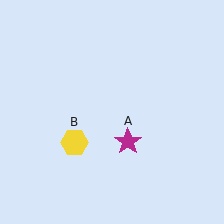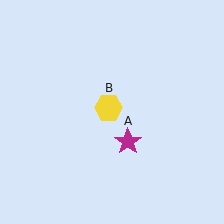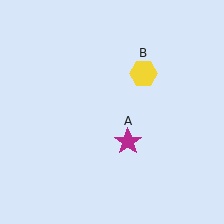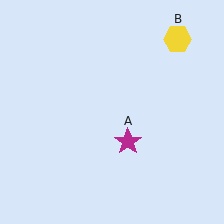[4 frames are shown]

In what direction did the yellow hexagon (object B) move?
The yellow hexagon (object B) moved up and to the right.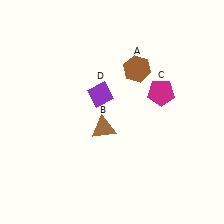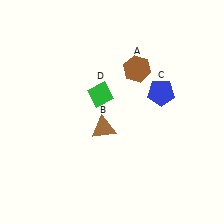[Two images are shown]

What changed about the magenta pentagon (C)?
In Image 1, C is magenta. In Image 2, it changed to blue.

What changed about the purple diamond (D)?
In Image 1, D is purple. In Image 2, it changed to green.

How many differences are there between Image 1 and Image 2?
There are 2 differences between the two images.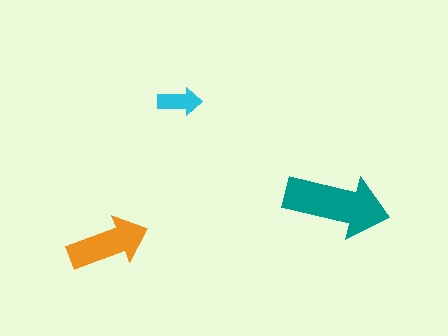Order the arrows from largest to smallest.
the teal one, the orange one, the cyan one.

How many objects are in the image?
There are 3 objects in the image.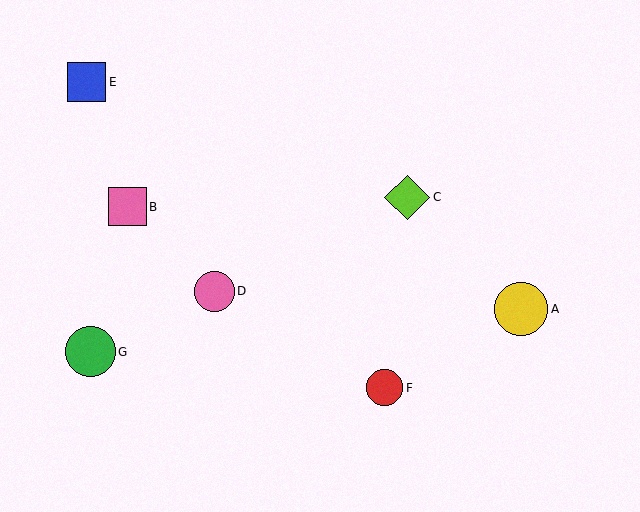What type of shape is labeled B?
Shape B is a pink square.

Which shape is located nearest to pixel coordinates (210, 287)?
The pink circle (labeled D) at (214, 291) is nearest to that location.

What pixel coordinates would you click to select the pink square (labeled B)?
Click at (127, 207) to select the pink square B.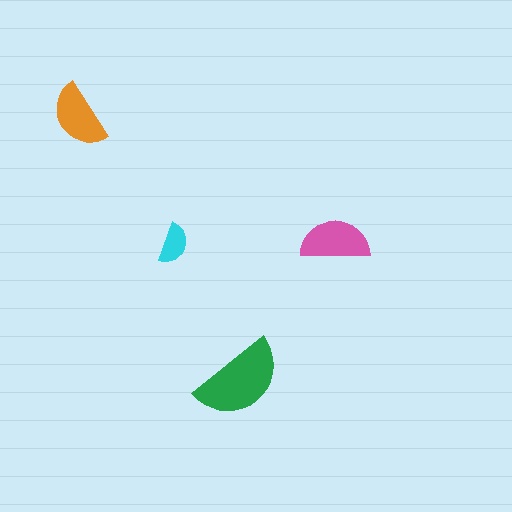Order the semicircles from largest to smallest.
the green one, the pink one, the orange one, the cyan one.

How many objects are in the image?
There are 4 objects in the image.